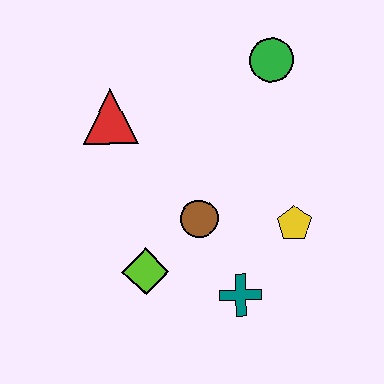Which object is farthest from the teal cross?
The green circle is farthest from the teal cross.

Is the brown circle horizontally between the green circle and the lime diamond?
Yes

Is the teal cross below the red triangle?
Yes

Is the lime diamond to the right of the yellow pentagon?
No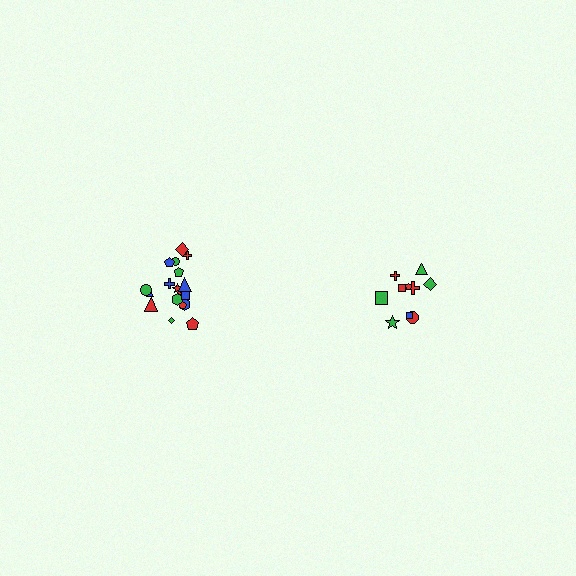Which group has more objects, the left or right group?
The left group.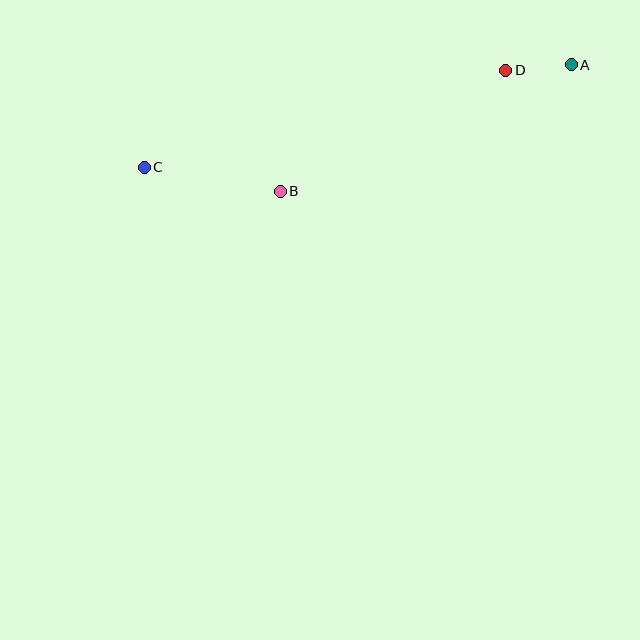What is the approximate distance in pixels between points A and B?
The distance between A and B is approximately 318 pixels.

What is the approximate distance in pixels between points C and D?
The distance between C and D is approximately 374 pixels.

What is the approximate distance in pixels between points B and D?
The distance between B and D is approximately 256 pixels.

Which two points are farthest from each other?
Points A and C are farthest from each other.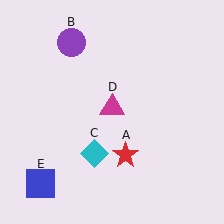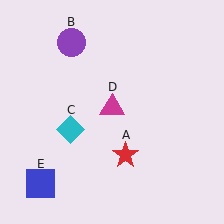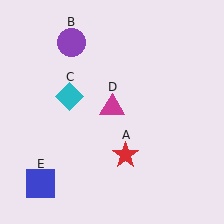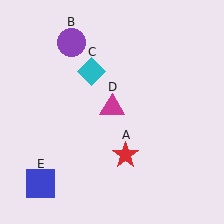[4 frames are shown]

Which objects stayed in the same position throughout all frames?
Red star (object A) and purple circle (object B) and magenta triangle (object D) and blue square (object E) remained stationary.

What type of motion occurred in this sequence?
The cyan diamond (object C) rotated clockwise around the center of the scene.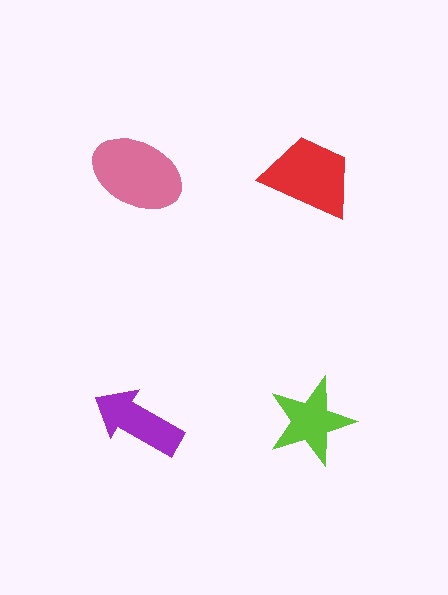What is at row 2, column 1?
A purple arrow.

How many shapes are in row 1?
2 shapes.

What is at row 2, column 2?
A lime star.